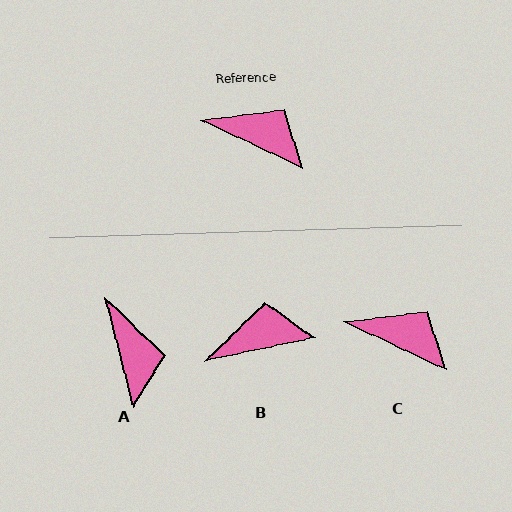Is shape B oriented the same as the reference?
No, it is off by about 37 degrees.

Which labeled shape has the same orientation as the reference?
C.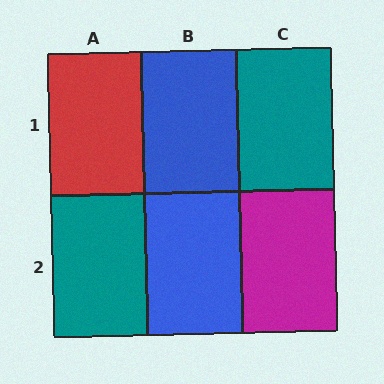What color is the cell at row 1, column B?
Blue.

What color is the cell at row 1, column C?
Teal.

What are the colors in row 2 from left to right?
Teal, blue, magenta.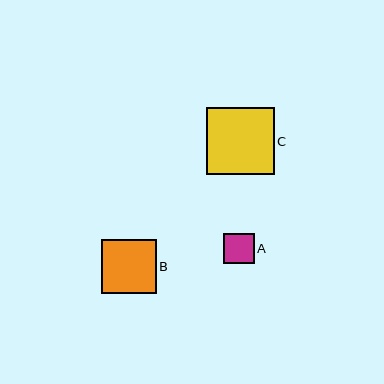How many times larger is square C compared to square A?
Square C is approximately 2.2 times the size of square A.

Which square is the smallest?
Square A is the smallest with a size of approximately 30 pixels.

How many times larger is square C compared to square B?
Square C is approximately 1.2 times the size of square B.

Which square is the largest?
Square C is the largest with a size of approximately 67 pixels.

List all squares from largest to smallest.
From largest to smallest: C, B, A.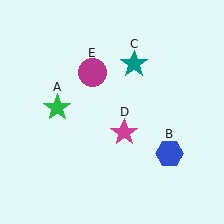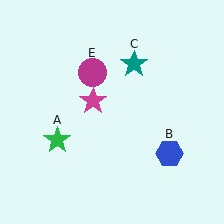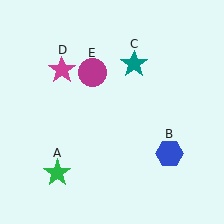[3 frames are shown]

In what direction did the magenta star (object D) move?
The magenta star (object D) moved up and to the left.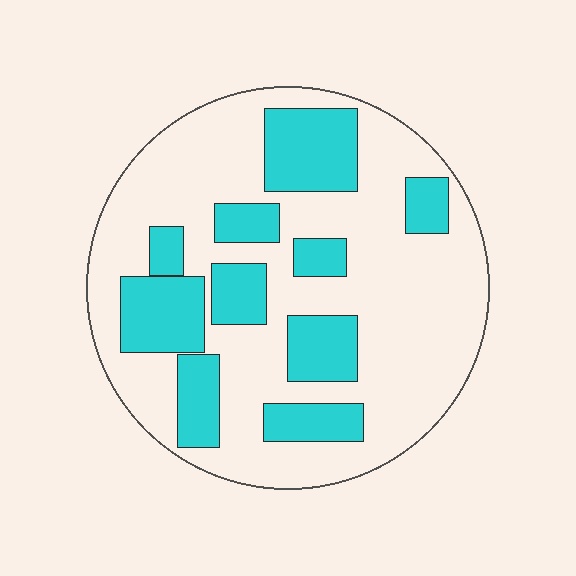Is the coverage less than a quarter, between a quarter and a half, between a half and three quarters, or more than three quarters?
Between a quarter and a half.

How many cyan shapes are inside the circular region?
10.